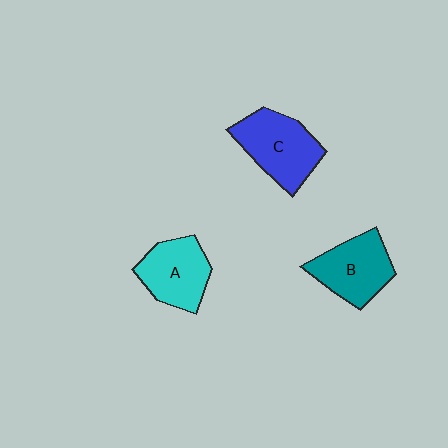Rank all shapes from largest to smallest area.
From largest to smallest: C (blue), B (teal), A (cyan).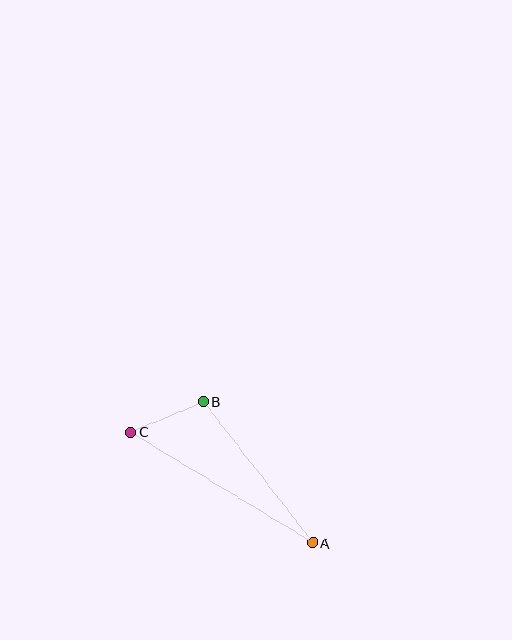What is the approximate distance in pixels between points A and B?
The distance between A and B is approximately 179 pixels.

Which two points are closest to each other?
Points B and C are closest to each other.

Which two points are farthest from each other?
Points A and C are farthest from each other.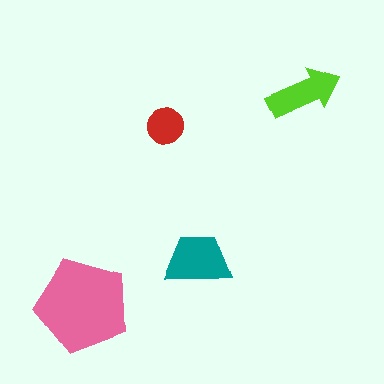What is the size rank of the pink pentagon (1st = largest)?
1st.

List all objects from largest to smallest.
The pink pentagon, the teal trapezoid, the lime arrow, the red circle.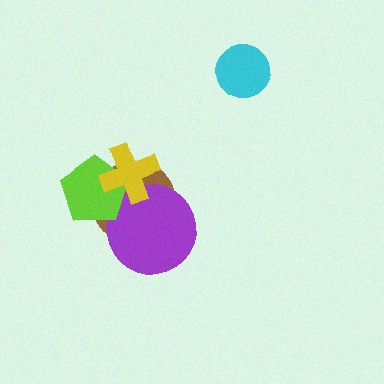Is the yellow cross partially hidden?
No, no other shape covers it.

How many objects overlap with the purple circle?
3 objects overlap with the purple circle.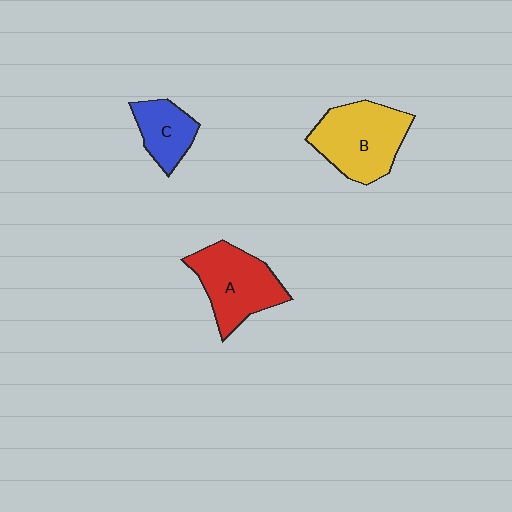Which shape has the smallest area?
Shape C (blue).